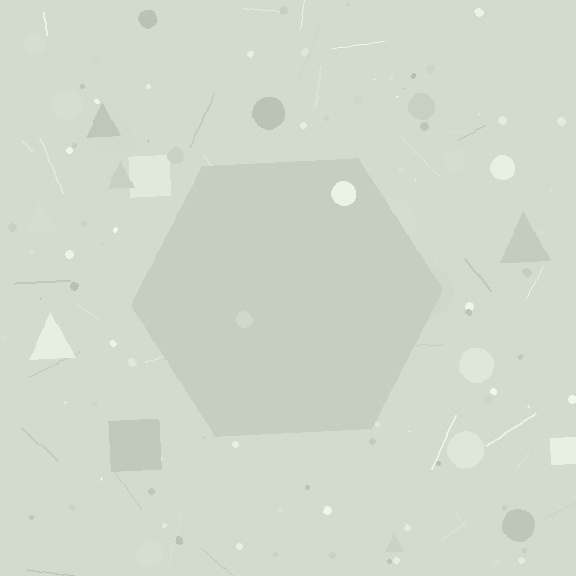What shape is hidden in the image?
A hexagon is hidden in the image.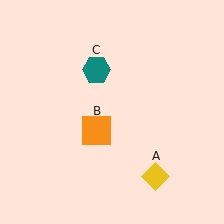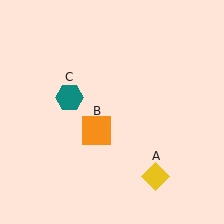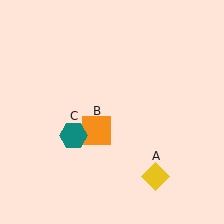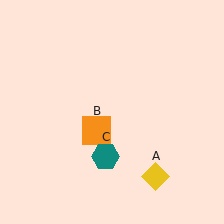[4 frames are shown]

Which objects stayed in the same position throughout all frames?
Yellow diamond (object A) and orange square (object B) remained stationary.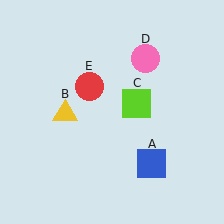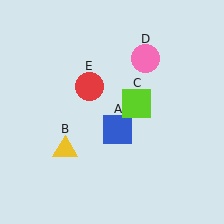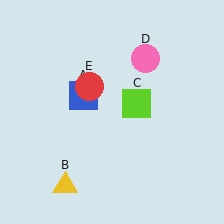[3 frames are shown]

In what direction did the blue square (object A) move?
The blue square (object A) moved up and to the left.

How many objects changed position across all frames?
2 objects changed position: blue square (object A), yellow triangle (object B).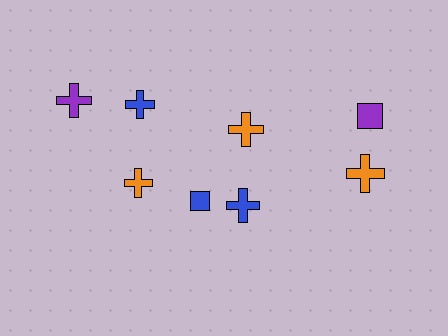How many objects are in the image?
There are 8 objects.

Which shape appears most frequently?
Cross, with 6 objects.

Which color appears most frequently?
Blue, with 3 objects.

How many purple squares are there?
There is 1 purple square.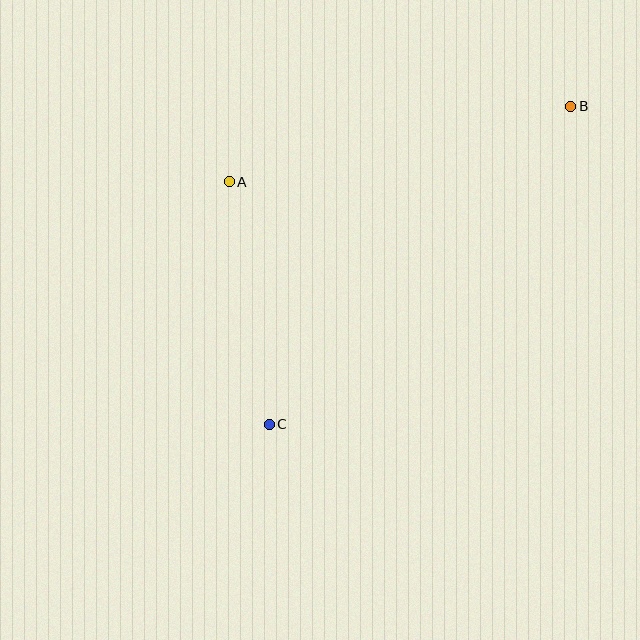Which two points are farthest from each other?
Points B and C are farthest from each other.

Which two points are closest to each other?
Points A and C are closest to each other.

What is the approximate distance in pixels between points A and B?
The distance between A and B is approximately 349 pixels.